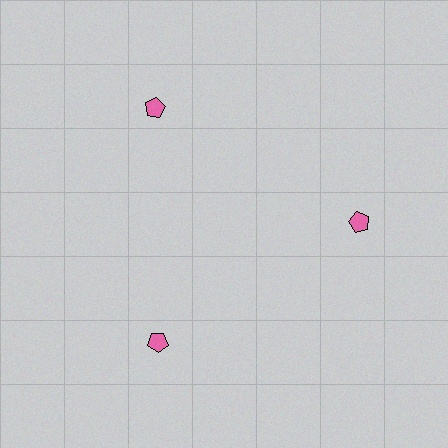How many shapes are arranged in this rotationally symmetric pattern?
There are 3 shapes, arranged in 3 groups of 1.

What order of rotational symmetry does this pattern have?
This pattern has 3-fold rotational symmetry.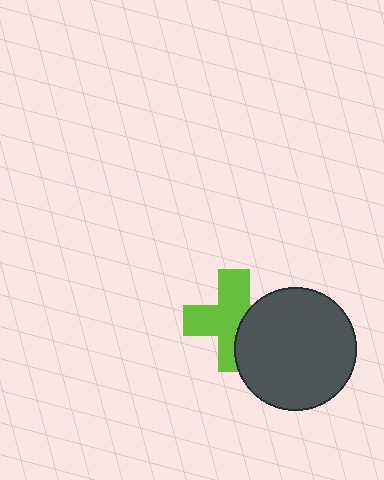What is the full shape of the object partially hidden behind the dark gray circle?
The partially hidden object is a lime cross.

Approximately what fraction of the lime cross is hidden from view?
Roughly 34% of the lime cross is hidden behind the dark gray circle.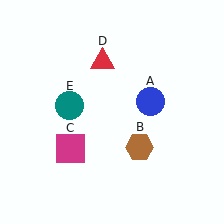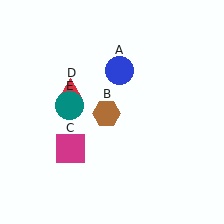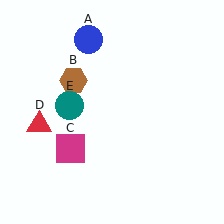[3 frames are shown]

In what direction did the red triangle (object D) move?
The red triangle (object D) moved down and to the left.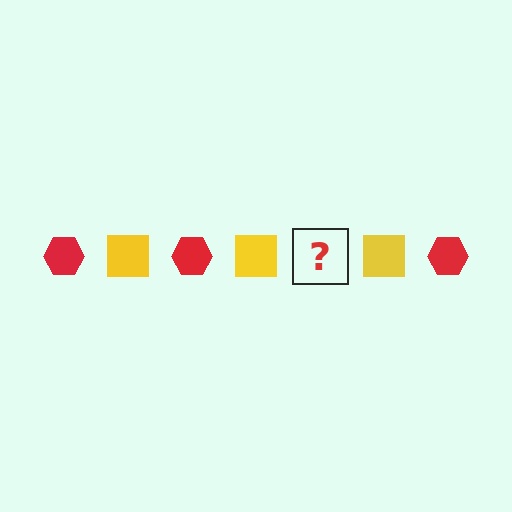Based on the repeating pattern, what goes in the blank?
The blank should be a red hexagon.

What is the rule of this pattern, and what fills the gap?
The rule is that the pattern alternates between red hexagon and yellow square. The gap should be filled with a red hexagon.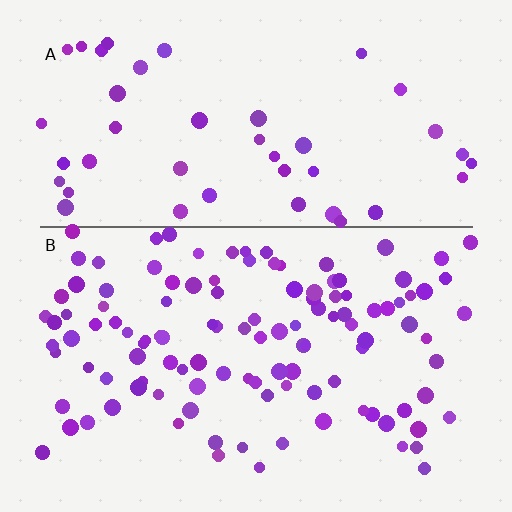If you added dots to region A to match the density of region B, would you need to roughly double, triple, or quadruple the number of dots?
Approximately triple.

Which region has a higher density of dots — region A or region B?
B (the bottom).